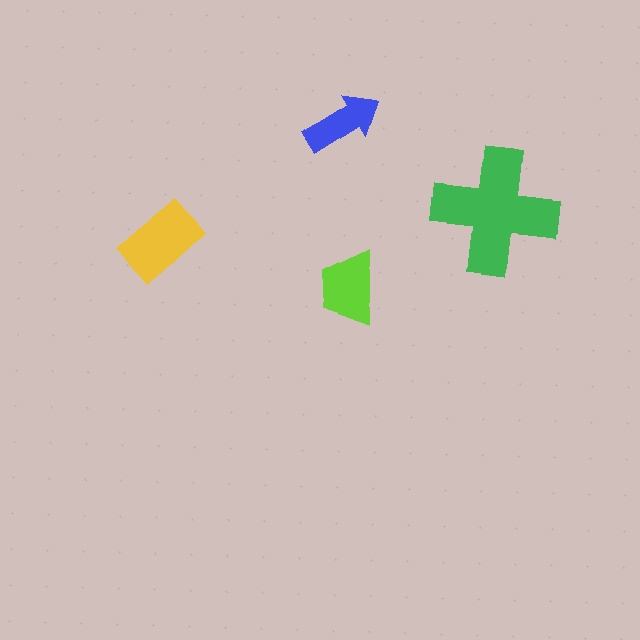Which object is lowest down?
The lime trapezoid is bottommost.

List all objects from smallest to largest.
The blue arrow, the lime trapezoid, the yellow rectangle, the green cross.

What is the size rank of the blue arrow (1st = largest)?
4th.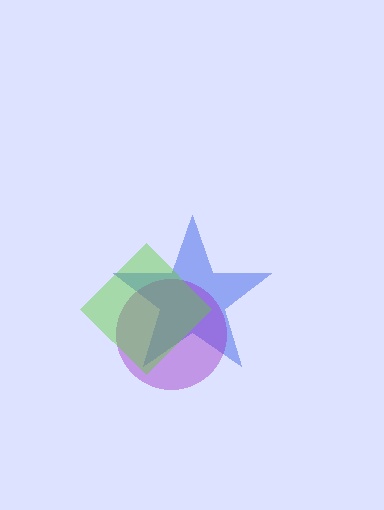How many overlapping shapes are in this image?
There are 3 overlapping shapes in the image.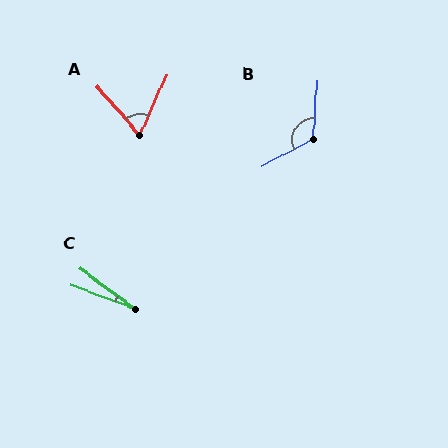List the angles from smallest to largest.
C (16°), A (64°), B (121°).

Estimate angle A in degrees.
Approximately 64 degrees.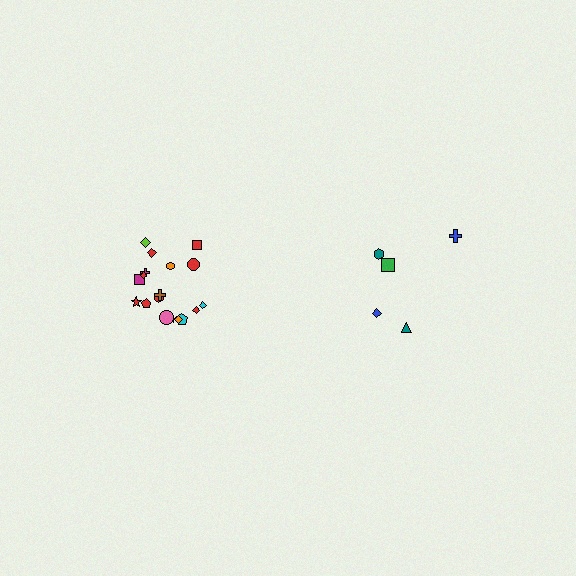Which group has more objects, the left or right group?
The left group.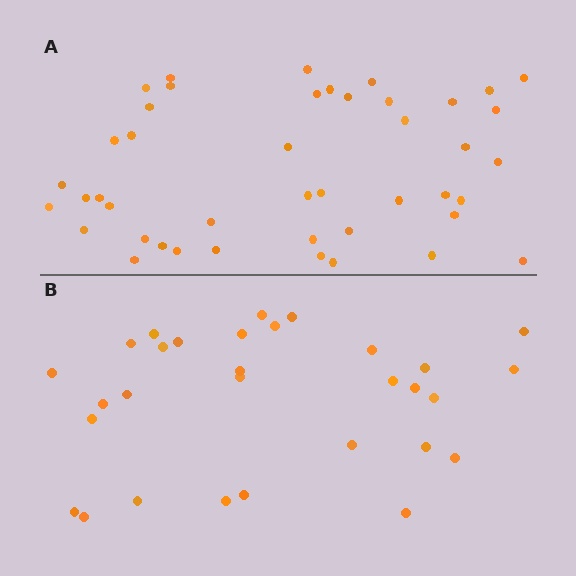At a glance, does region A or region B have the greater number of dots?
Region A (the top region) has more dots.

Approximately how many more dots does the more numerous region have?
Region A has approximately 15 more dots than region B.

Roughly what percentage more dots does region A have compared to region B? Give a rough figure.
About 45% more.